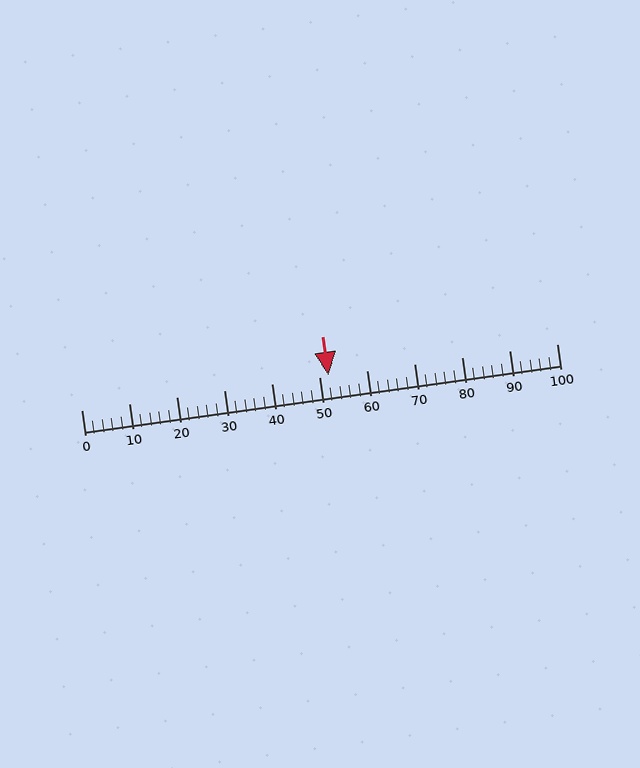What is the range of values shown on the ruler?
The ruler shows values from 0 to 100.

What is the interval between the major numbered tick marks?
The major tick marks are spaced 10 units apart.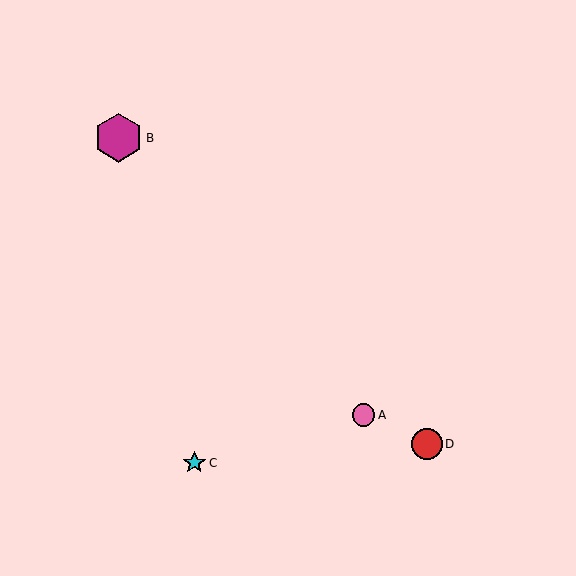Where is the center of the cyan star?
The center of the cyan star is at (194, 463).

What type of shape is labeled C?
Shape C is a cyan star.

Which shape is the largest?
The magenta hexagon (labeled B) is the largest.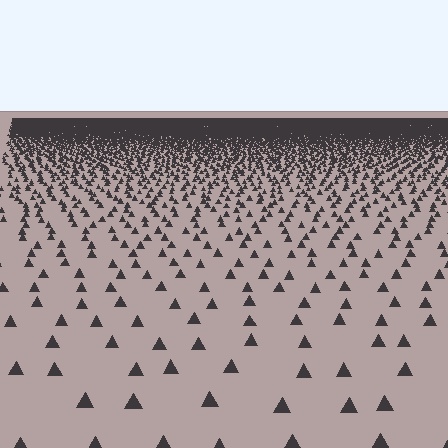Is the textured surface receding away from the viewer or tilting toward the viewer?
The surface is receding away from the viewer. Texture elements get smaller and denser toward the top.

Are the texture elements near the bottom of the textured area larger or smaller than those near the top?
Larger. Near the bottom, elements are closer to the viewer and appear at a bigger on-screen size.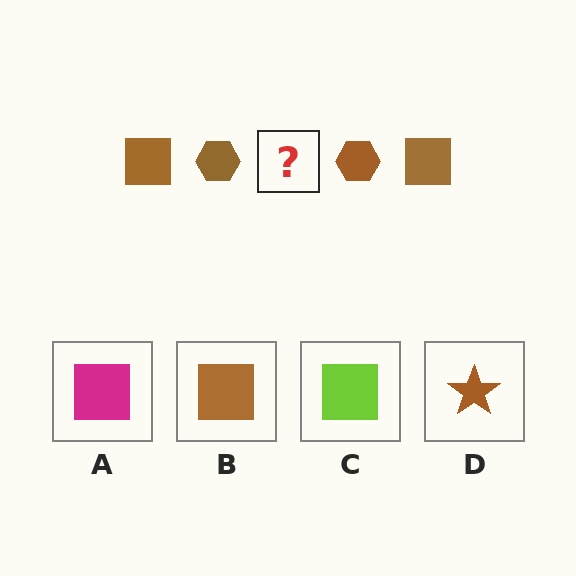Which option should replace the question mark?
Option B.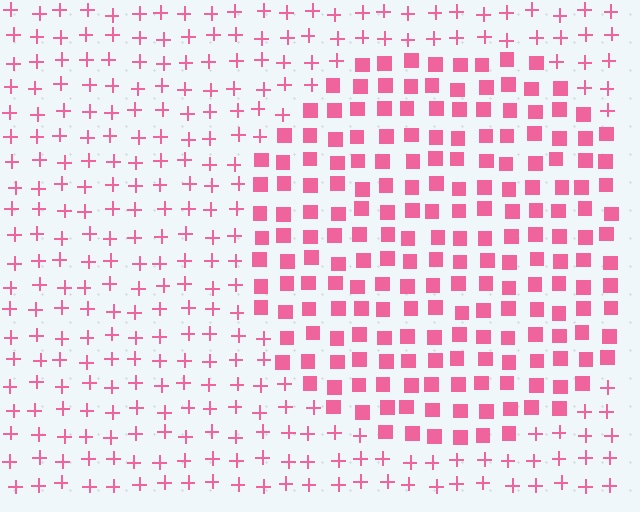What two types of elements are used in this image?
The image uses squares inside the circle region and plus signs outside it.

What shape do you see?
I see a circle.